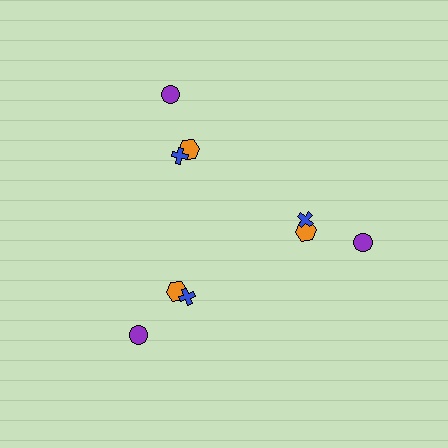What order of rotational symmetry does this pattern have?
This pattern has 3-fold rotational symmetry.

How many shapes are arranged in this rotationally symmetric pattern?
There are 9 shapes, arranged in 3 groups of 3.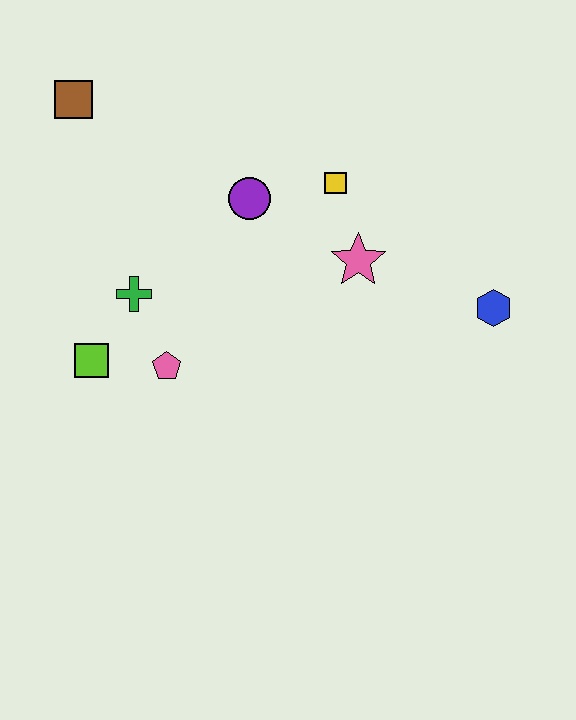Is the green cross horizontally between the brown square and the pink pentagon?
Yes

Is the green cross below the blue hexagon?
No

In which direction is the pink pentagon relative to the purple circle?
The pink pentagon is below the purple circle.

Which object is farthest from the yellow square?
The lime square is farthest from the yellow square.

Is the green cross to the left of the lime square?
No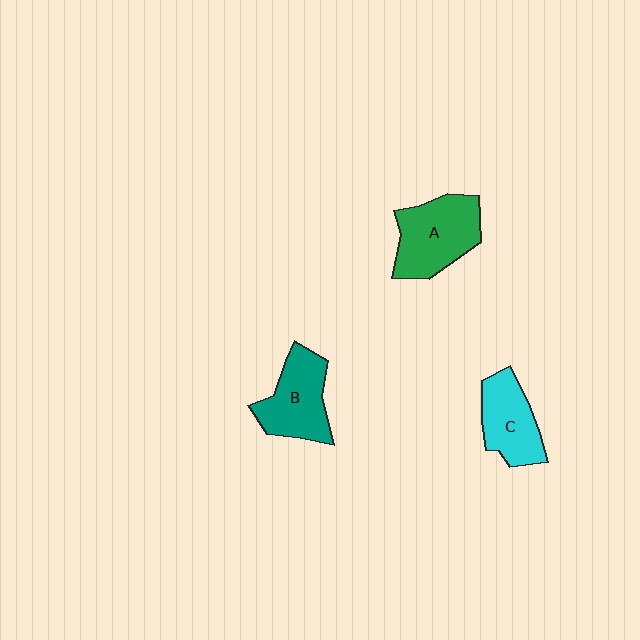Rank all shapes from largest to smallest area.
From largest to smallest: A (green), B (teal), C (cyan).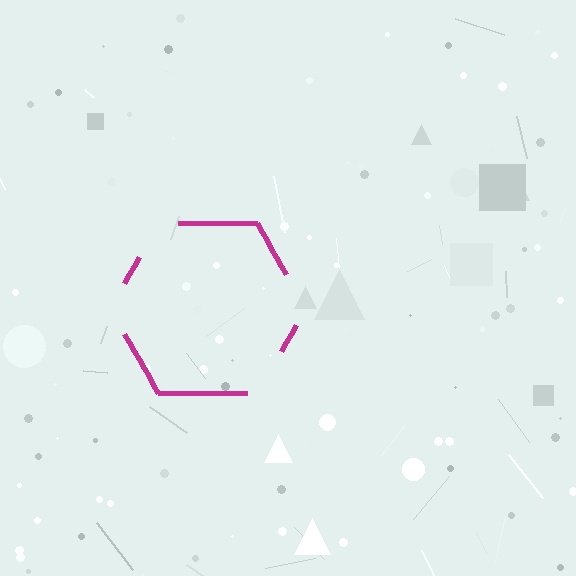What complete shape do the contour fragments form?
The contour fragments form a hexagon.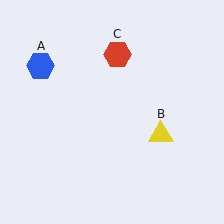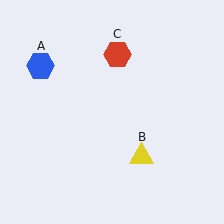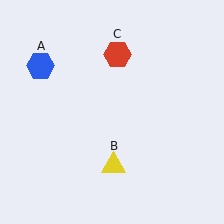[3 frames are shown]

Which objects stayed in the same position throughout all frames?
Blue hexagon (object A) and red hexagon (object C) remained stationary.